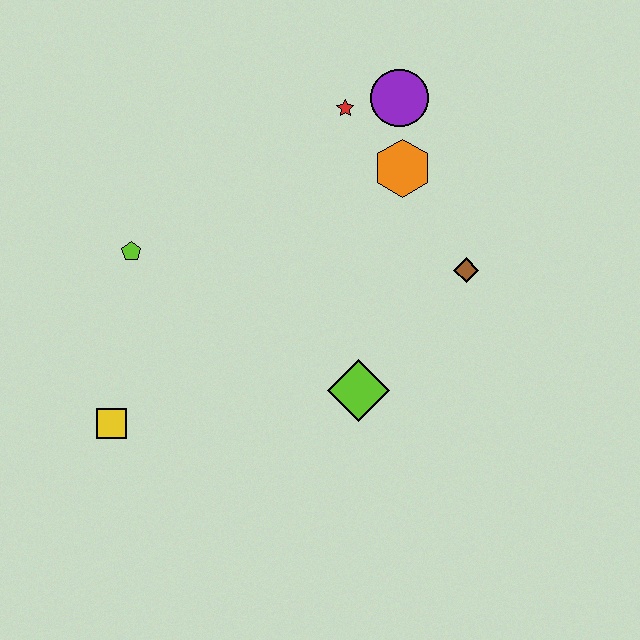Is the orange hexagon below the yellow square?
No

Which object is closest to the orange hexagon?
The purple circle is closest to the orange hexagon.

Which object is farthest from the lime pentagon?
The brown diamond is farthest from the lime pentagon.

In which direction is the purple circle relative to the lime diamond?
The purple circle is above the lime diamond.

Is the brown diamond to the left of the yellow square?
No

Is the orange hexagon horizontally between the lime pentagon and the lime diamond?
No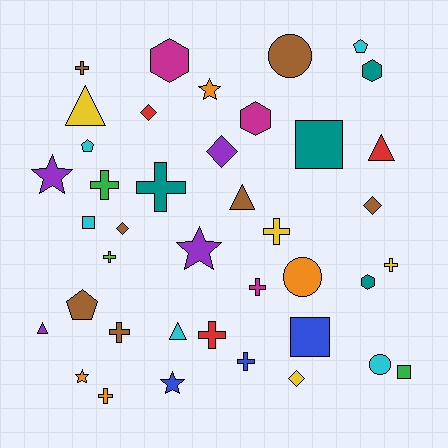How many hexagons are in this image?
There are 4 hexagons.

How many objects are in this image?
There are 40 objects.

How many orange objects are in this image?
There are 4 orange objects.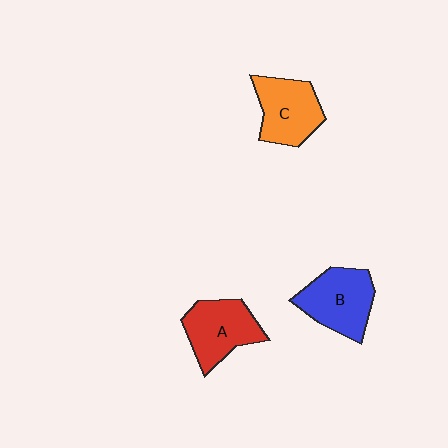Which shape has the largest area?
Shape B (blue).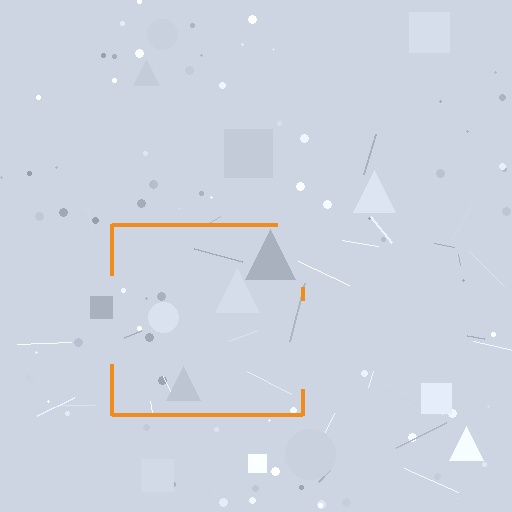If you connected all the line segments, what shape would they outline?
They would outline a square.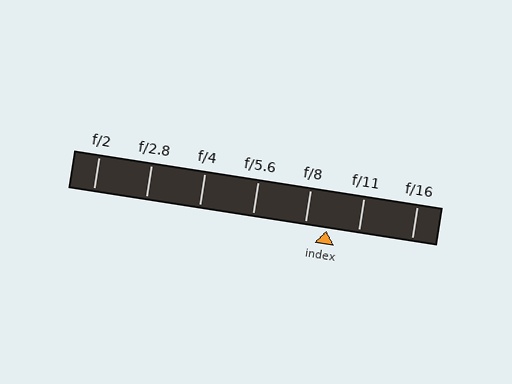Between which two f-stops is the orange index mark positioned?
The index mark is between f/8 and f/11.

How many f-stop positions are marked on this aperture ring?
There are 7 f-stop positions marked.